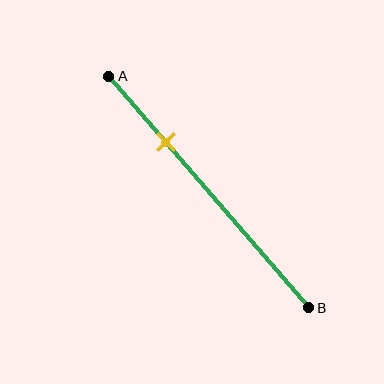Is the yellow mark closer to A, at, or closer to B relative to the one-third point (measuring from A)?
The yellow mark is closer to point A than the one-third point of segment AB.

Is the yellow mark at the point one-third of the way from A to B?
No, the mark is at about 30% from A, not at the 33% one-third point.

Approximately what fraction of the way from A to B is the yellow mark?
The yellow mark is approximately 30% of the way from A to B.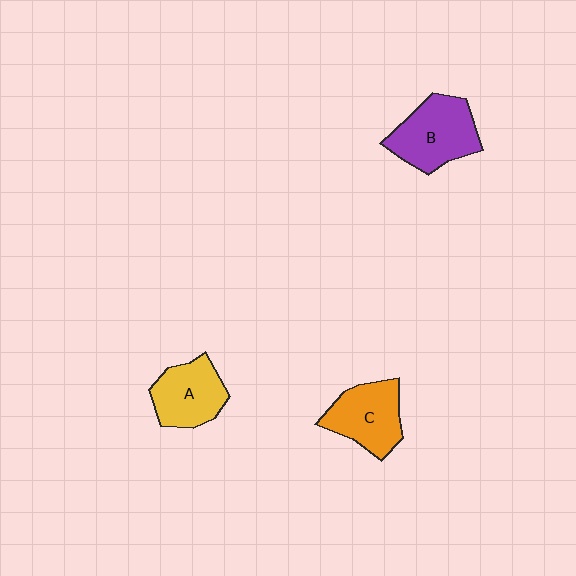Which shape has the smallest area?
Shape A (yellow).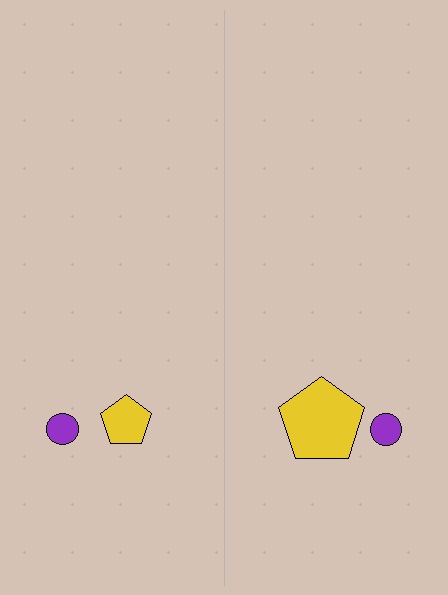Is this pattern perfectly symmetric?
No, the pattern is not perfectly symmetric. The yellow pentagon on the right side has a different size than its mirror counterpart.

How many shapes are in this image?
There are 4 shapes in this image.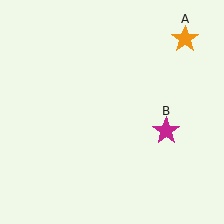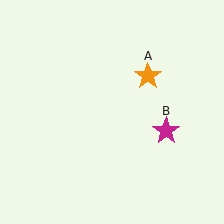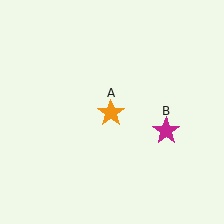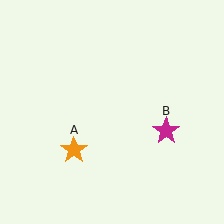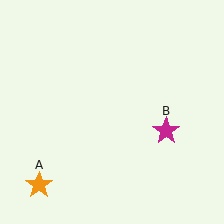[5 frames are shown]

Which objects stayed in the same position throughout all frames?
Magenta star (object B) remained stationary.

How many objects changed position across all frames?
1 object changed position: orange star (object A).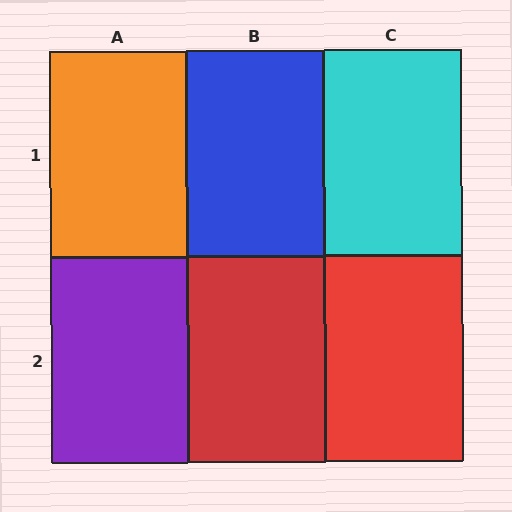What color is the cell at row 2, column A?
Purple.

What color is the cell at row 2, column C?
Red.